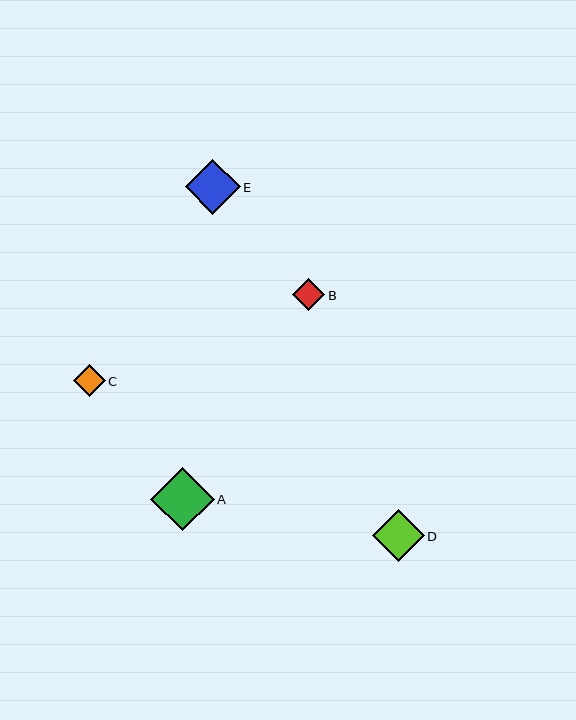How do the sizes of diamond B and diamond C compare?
Diamond B and diamond C are approximately the same size.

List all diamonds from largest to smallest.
From largest to smallest: A, E, D, B, C.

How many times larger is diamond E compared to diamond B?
Diamond E is approximately 1.7 times the size of diamond B.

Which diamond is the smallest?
Diamond C is the smallest with a size of approximately 31 pixels.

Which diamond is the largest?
Diamond A is the largest with a size of approximately 63 pixels.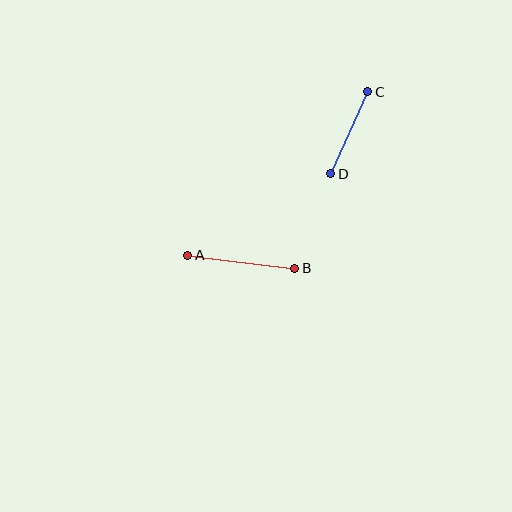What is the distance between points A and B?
The distance is approximately 108 pixels.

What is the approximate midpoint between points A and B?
The midpoint is at approximately (241, 262) pixels.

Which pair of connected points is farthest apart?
Points A and B are farthest apart.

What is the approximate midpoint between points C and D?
The midpoint is at approximately (349, 133) pixels.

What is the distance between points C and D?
The distance is approximately 90 pixels.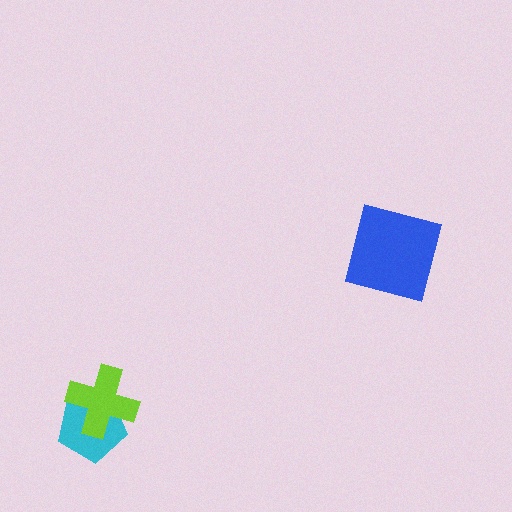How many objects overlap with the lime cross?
1 object overlaps with the lime cross.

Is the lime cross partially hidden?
No, no other shape covers it.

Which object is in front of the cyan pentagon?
The lime cross is in front of the cyan pentagon.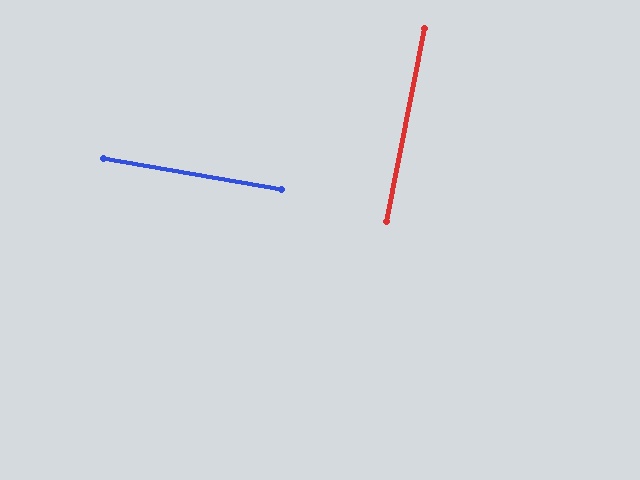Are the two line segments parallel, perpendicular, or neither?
Perpendicular — they meet at approximately 89°.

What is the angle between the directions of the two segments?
Approximately 89 degrees.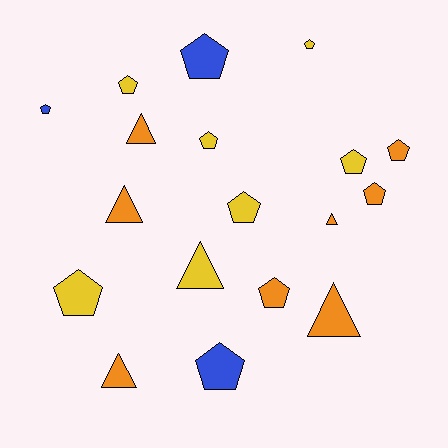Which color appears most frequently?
Orange, with 8 objects.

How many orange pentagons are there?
There are 3 orange pentagons.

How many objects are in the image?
There are 18 objects.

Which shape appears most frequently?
Pentagon, with 12 objects.